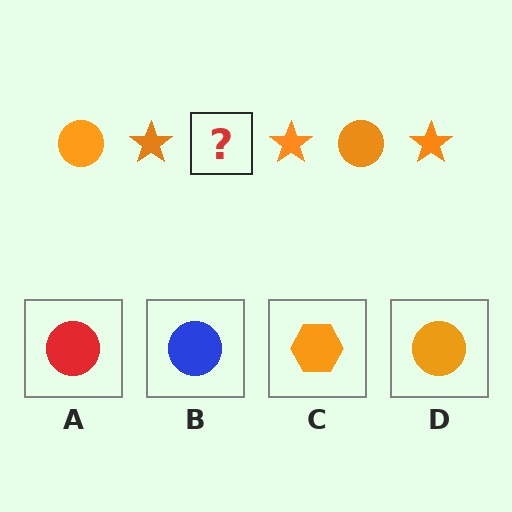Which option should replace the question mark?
Option D.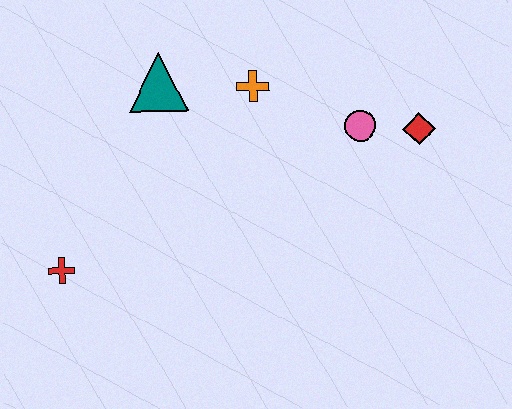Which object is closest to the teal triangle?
The orange cross is closest to the teal triangle.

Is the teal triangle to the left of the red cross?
No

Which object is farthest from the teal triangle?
The red diamond is farthest from the teal triangle.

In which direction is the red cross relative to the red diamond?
The red cross is to the left of the red diamond.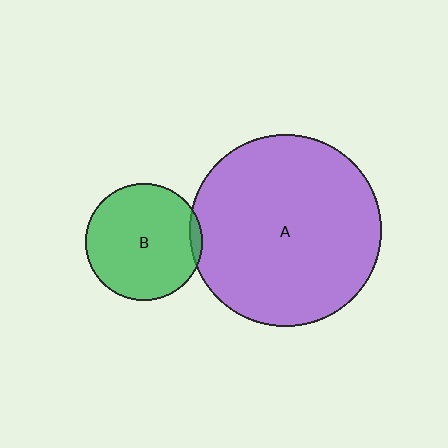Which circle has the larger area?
Circle A (purple).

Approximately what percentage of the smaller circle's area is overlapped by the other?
Approximately 5%.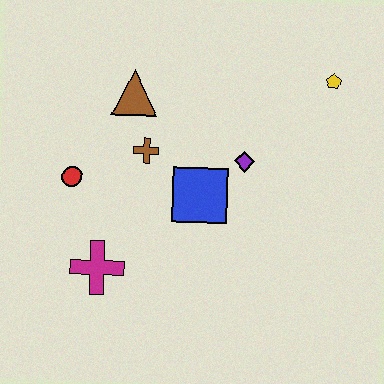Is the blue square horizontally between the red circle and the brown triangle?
No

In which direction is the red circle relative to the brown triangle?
The red circle is below the brown triangle.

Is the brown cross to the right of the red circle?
Yes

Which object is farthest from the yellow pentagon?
The magenta cross is farthest from the yellow pentagon.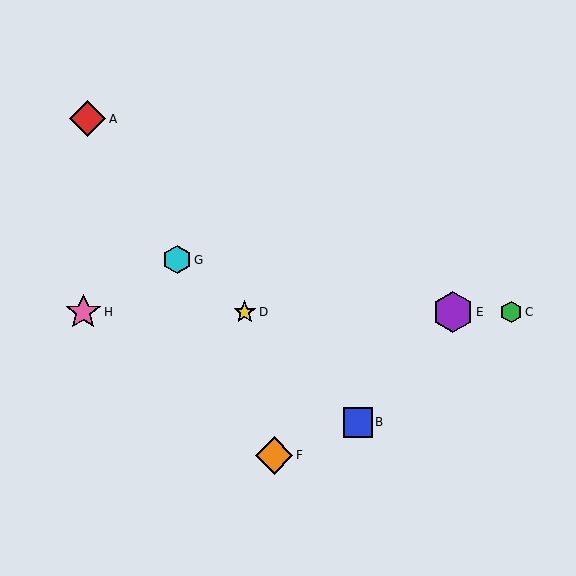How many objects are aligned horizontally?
4 objects (C, D, E, H) are aligned horizontally.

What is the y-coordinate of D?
Object D is at y≈312.